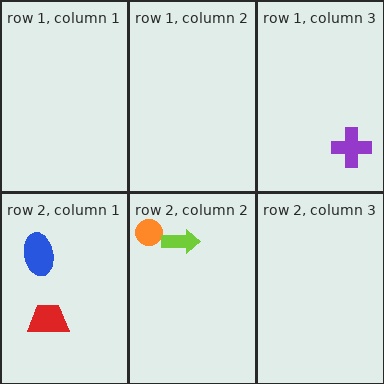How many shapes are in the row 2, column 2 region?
2.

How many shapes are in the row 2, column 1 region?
2.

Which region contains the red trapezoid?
The row 2, column 1 region.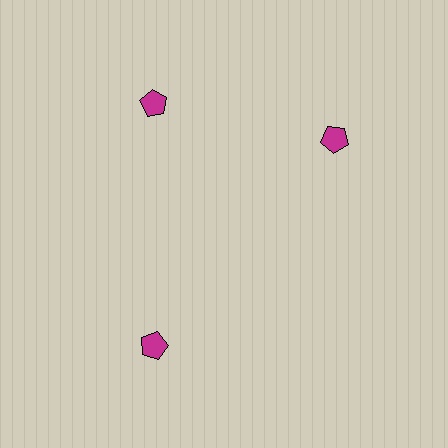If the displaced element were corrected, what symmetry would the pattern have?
It would have 3-fold rotational symmetry — the pattern would map onto itself every 120 degrees.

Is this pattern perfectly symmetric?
No. The 3 magenta pentagons are arranged in a ring, but one element near the 3 o'clock position is rotated out of alignment along the ring, breaking the 3-fold rotational symmetry.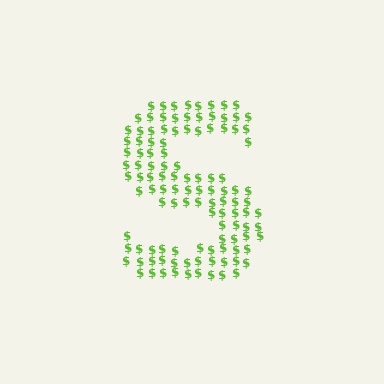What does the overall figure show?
The overall figure shows the letter S.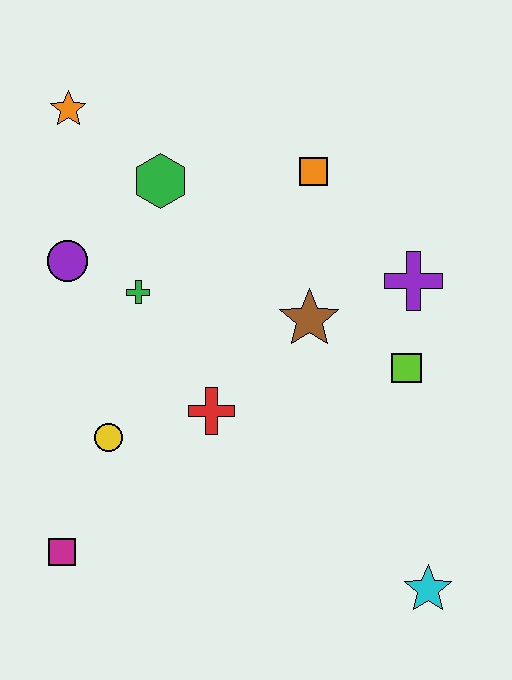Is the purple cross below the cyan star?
No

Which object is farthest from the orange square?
The magenta square is farthest from the orange square.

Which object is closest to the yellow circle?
The red cross is closest to the yellow circle.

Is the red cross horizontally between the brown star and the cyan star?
No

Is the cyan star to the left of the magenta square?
No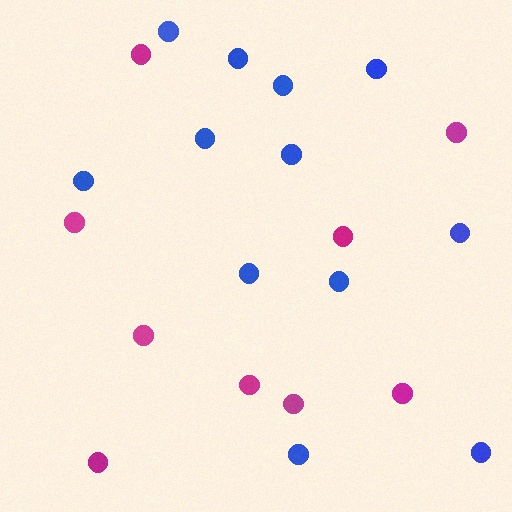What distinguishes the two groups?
There are 2 groups: one group of blue circles (12) and one group of magenta circles (9).